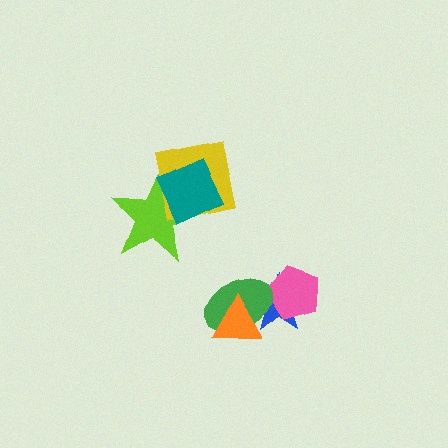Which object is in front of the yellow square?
The teal square is in front of the yellow square.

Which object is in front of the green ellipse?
The orange triangle is in front of the green ellipse.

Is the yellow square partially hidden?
Yes, it is partially covered by another shape.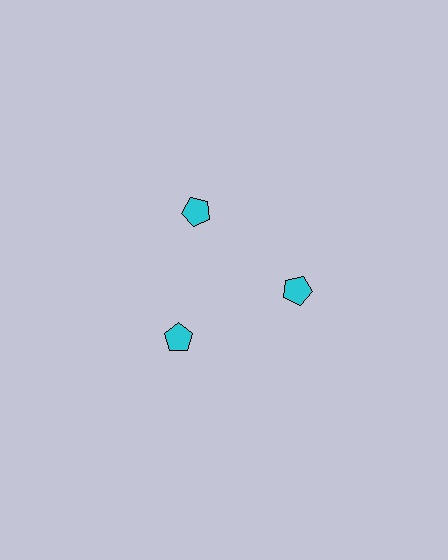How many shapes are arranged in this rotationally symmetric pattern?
There are 3 shapes, arranged in 3 groups of 1.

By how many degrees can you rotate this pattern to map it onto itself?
The pattern maps onto itself every 120 degrees of rotation.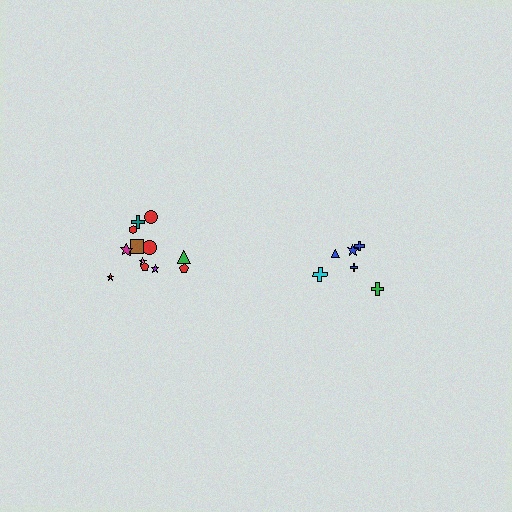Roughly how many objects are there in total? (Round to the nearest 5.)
Roughly 20 objects in total.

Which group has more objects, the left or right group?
The left group.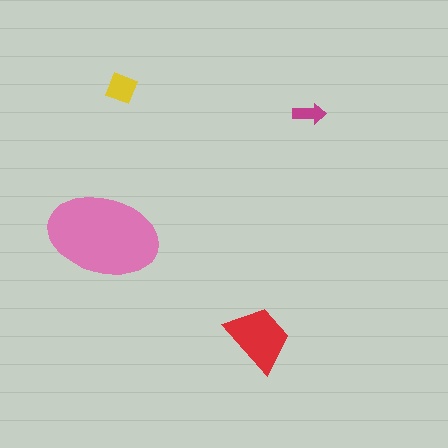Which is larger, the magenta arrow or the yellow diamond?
The yellow diamond.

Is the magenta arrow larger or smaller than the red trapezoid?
Smaller.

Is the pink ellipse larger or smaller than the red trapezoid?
Larger.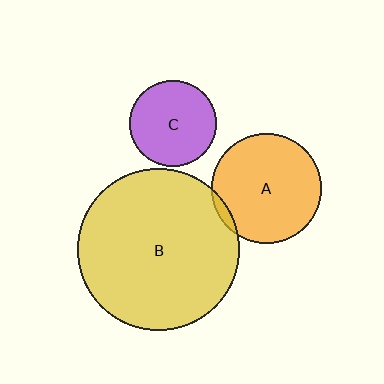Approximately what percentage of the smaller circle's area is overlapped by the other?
Approximately 5%.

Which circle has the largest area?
Circle B (yellow).